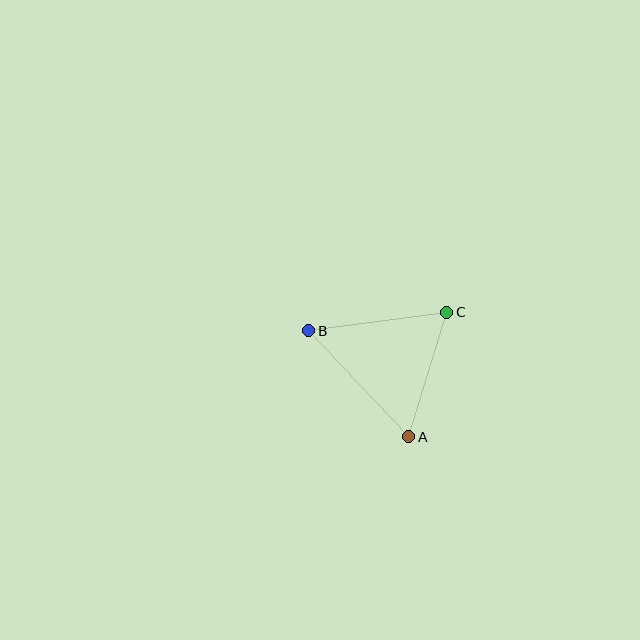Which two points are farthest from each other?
Points A and B are farthest from each other.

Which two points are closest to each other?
Points A and C are closest to each other.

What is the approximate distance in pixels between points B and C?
The distance between B and C is approximately 139 pixels.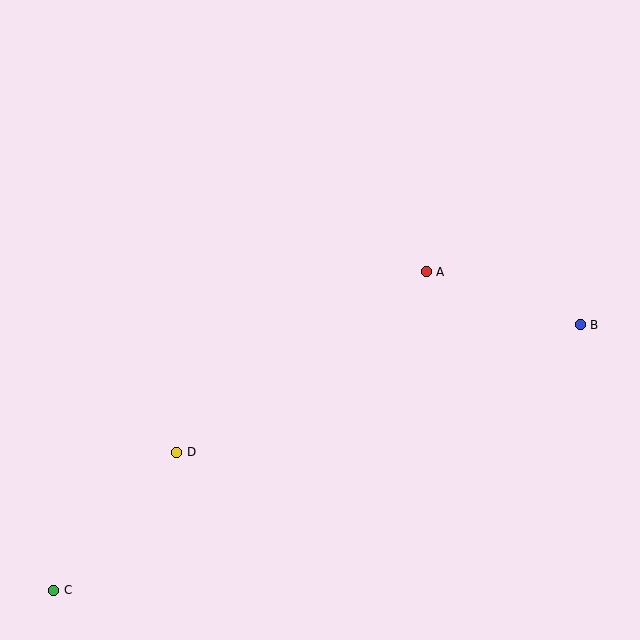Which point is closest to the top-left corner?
Point D is closest to the top-left corner.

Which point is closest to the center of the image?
Point A at (426, 272) is closest to the center.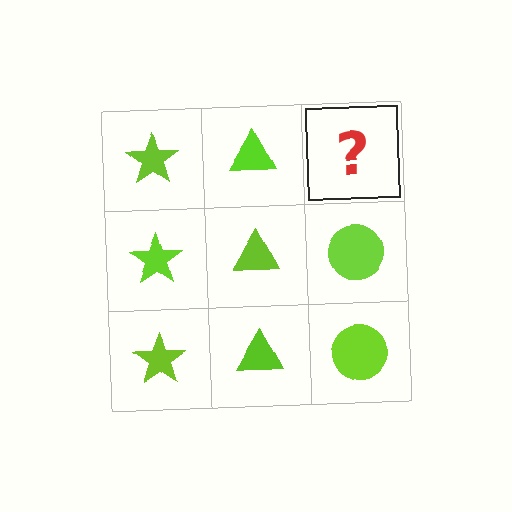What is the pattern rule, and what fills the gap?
The rule is that each column has a consistent shape. The gap should be filled with a lime circle.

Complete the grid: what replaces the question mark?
The question mark should be replaced with a lime circle.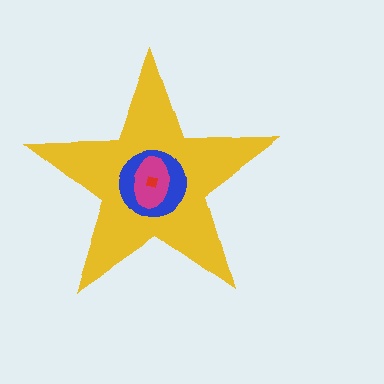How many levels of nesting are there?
4.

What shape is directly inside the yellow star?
The blue circle.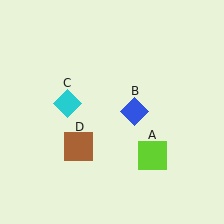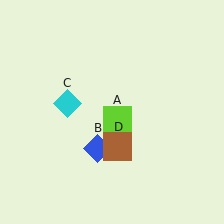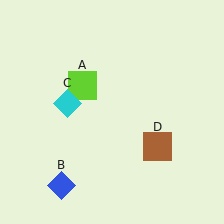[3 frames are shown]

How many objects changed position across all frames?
3 objects changed position: lime square (object A), blue diamond (object B), brown square (object D).